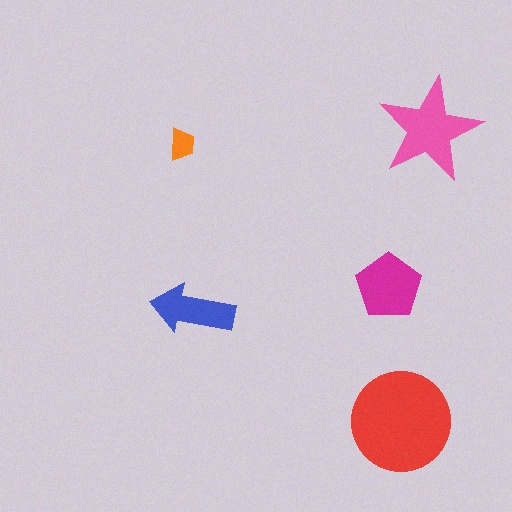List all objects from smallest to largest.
The orange trapezoid, the blue arrow, the magenta pentagon, the pink star, the red circle.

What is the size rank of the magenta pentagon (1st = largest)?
3rd.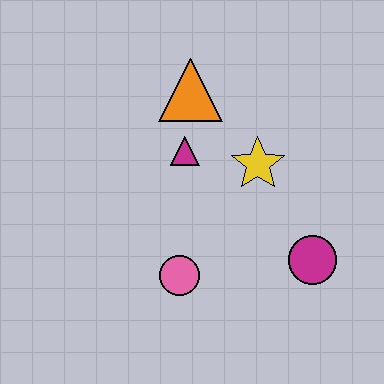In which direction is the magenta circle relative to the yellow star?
The magenta circle is below the yellow star.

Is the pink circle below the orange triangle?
Yes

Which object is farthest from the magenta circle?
The orange triangle is farthest from the magenta circle.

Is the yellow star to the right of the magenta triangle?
Yes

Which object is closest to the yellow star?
The magenta triangle is closest to the yellow star.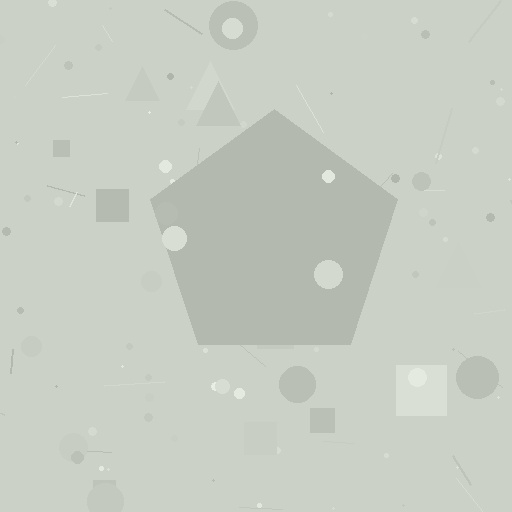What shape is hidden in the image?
A pentagon is hidden in the image.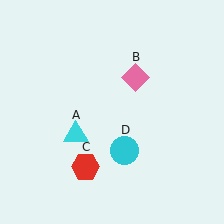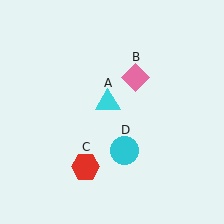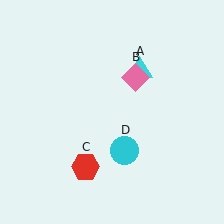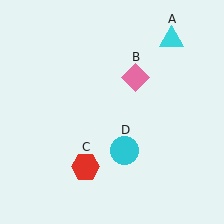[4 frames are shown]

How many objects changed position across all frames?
1 object changed position: cyan triangle (object A).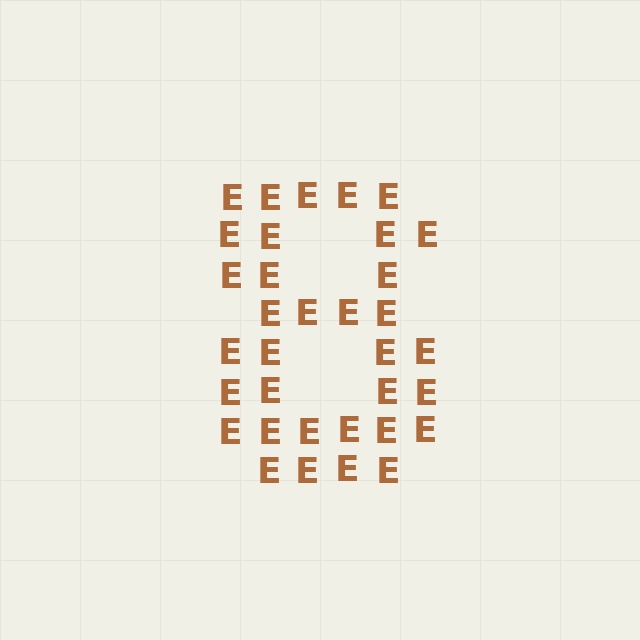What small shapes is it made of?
It is made of small letter E's.